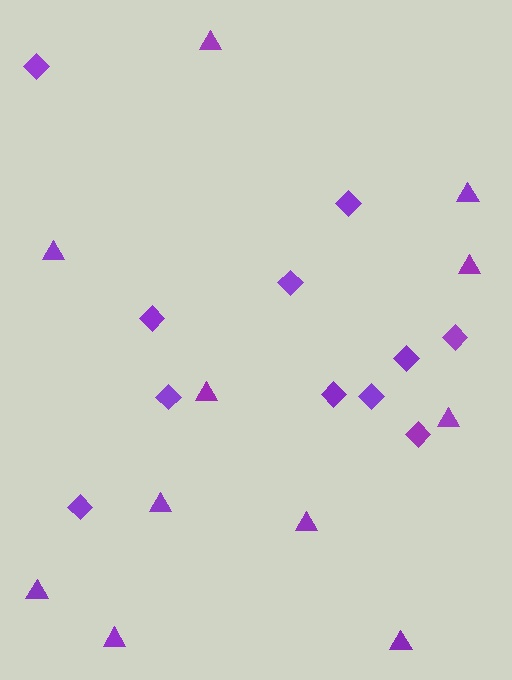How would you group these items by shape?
There are 2 groups: one group of triangles (11) and one group of diamonds (11).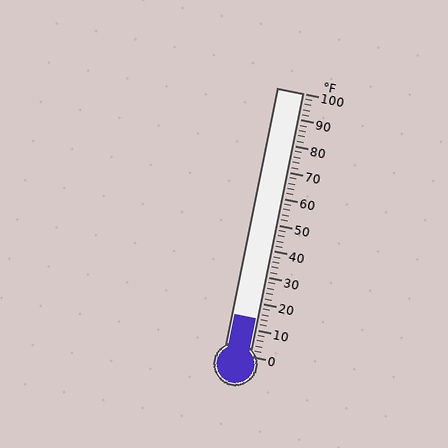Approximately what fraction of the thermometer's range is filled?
The thermometer is filled to approximately 15% of its range.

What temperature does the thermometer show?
The thermometer shows approximately 14°F.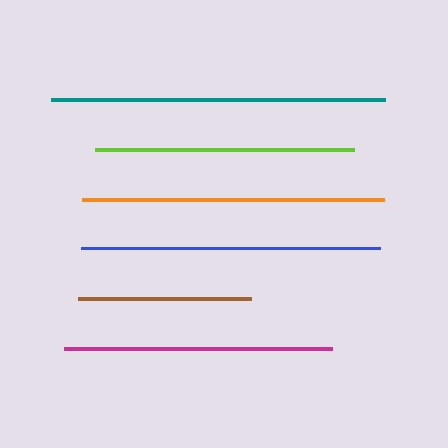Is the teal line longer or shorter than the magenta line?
The teal line is longer than the magenta line.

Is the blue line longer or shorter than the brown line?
The blue line is longer than the brown line.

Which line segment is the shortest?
The brown line is the shortest at approximately 172 pixels.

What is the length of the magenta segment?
The magenta segment is approximately 269 pixels long.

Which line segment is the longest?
The teal line is the longest at approximately 334 pixels.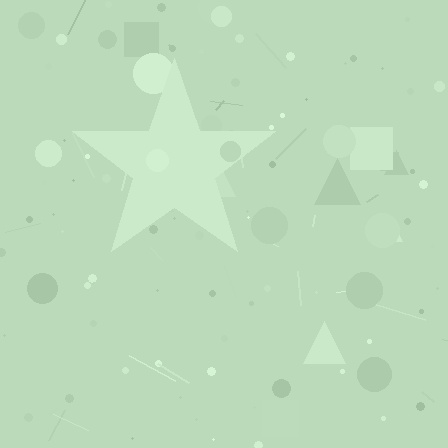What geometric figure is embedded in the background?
A star is embedded in the background.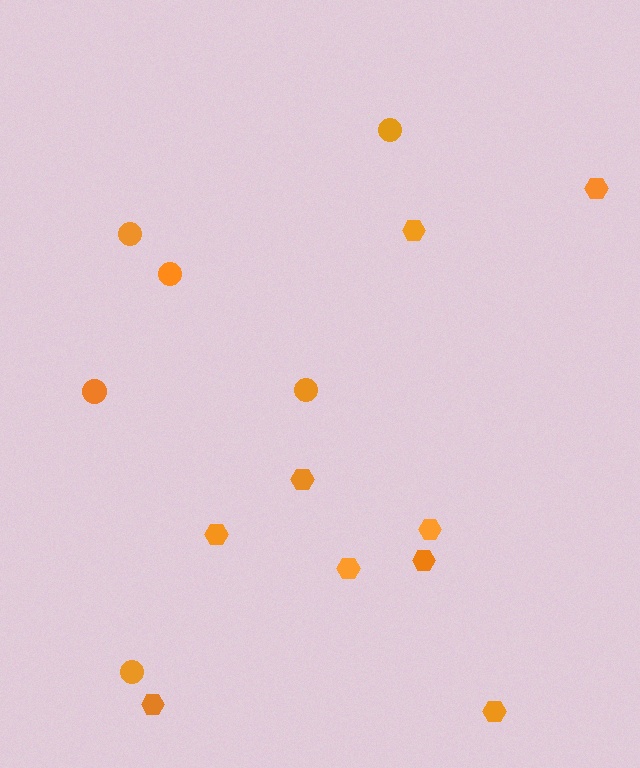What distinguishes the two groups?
There are 2 groups: one group of circles (6) and one group of hexagons (9).